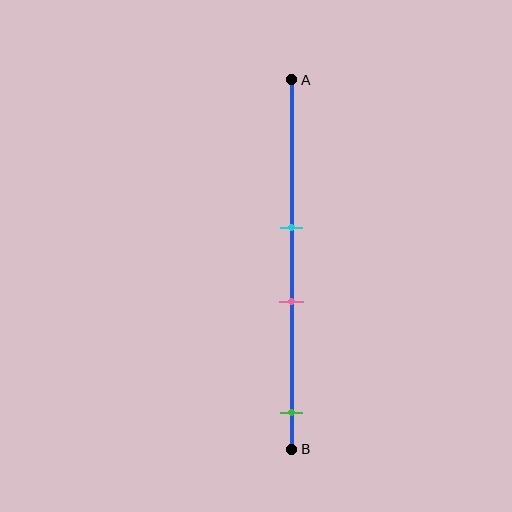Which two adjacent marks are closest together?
The cyan and pink marks are the closest adjacent pair.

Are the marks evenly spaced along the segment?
No, the marks are not evenly spaced.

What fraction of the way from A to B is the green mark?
The green mark is approximately 90% (0.9) of the way from A to B.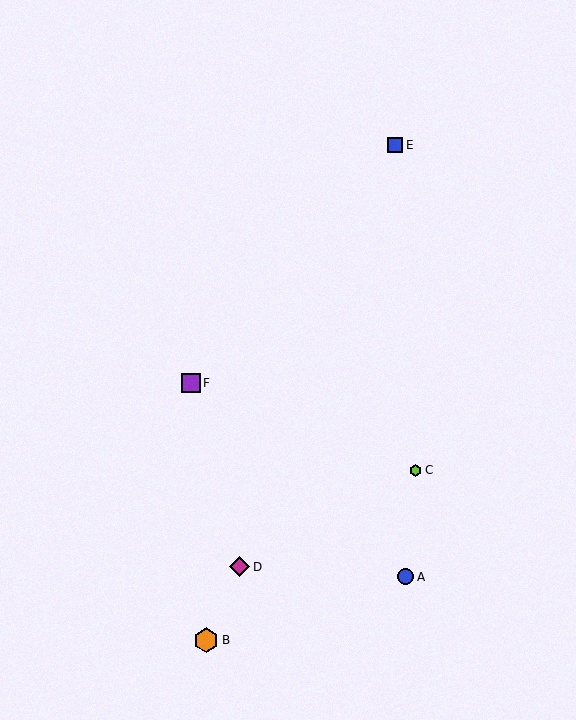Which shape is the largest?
The orange hexagon (labeled B) is the largest.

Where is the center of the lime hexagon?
The center of the lime hexagon is at (416, 470).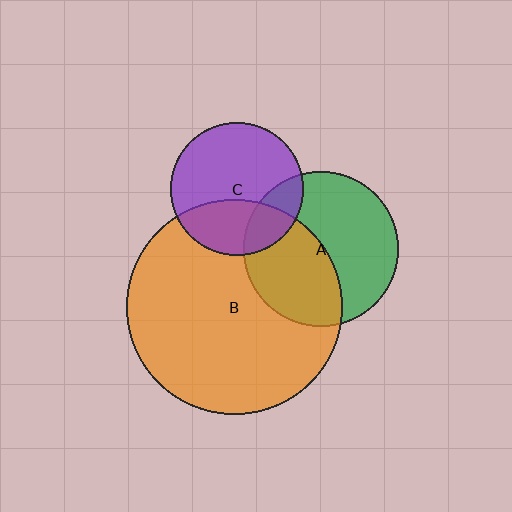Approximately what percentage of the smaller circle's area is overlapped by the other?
Approximately 45%.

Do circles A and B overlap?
Yes.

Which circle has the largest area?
Circle B (orange).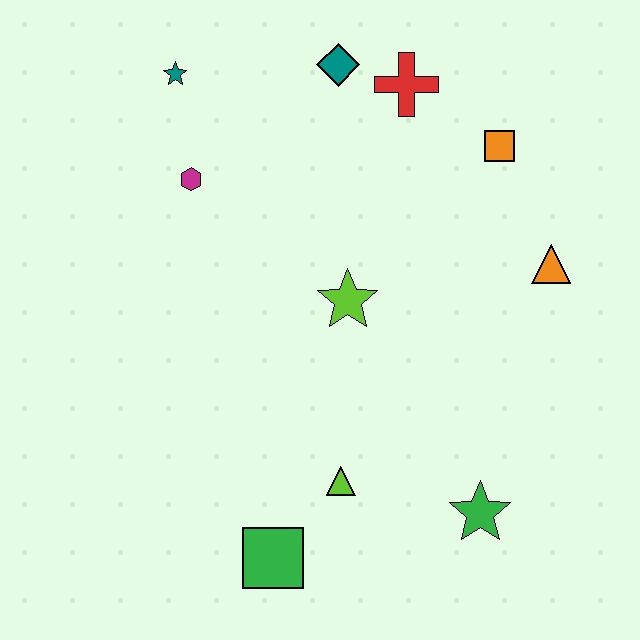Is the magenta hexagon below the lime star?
No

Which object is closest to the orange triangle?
The orange square is closest to the orange triangle.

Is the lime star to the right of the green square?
Yes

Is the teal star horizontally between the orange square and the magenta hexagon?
No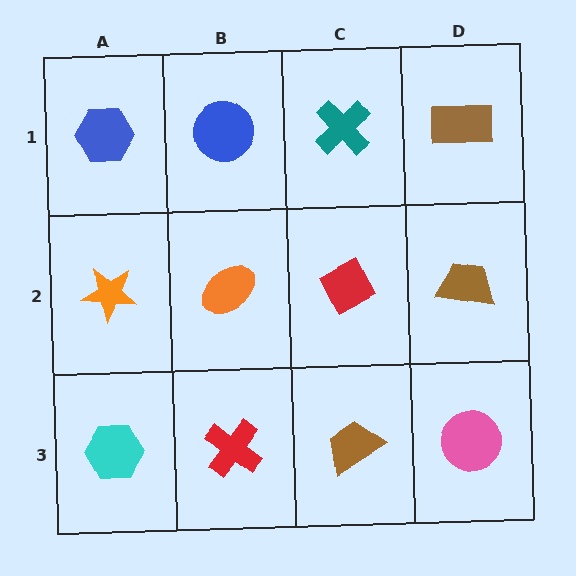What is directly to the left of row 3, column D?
A brown trapezoid.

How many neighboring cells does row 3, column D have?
2.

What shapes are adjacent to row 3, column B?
An orange ellipse (row 2, column B), a cyan hexagon (row 3, column A), a brown trapezoid (row 3, column C).